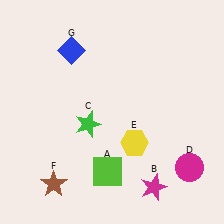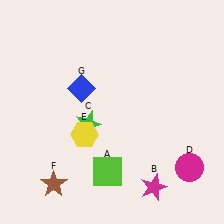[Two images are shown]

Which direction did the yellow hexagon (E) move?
The yellow hexagon (E) moved left.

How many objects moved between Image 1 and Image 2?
2 objects moved between the two images.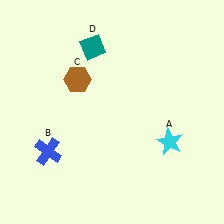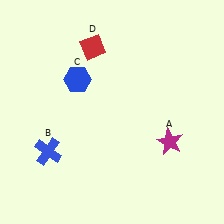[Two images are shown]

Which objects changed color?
A changed from cyan to magenta. C changed from brown to blue. D changed from teal to red.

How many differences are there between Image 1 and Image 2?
There are 3 differences between the two images.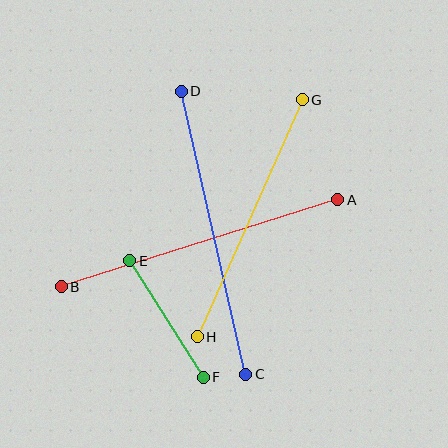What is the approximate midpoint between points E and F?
The midpoint is at approximately (166, 319) pixels.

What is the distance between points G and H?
The distance is approximately 260 pixels.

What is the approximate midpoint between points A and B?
The midpoint is at approximately (199, 243) pixels.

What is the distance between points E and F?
The distance is approximately 138 pixels.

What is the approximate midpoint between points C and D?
The midpoint is at approximately (214, 233) pixels.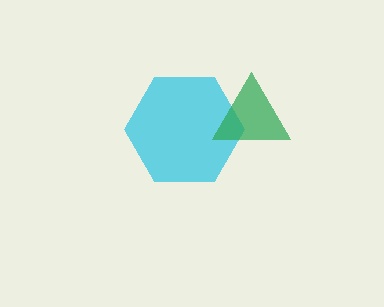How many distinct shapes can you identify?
There are 2 distinct shapes: a cyan hexagon, a green triangle.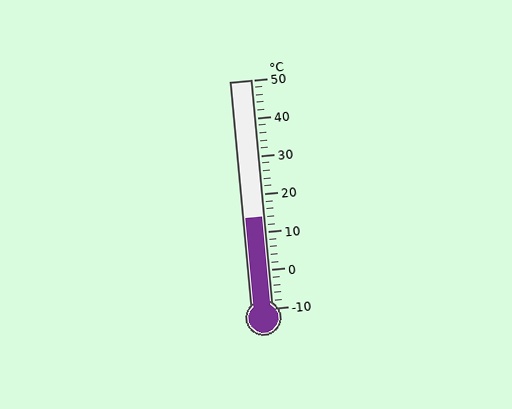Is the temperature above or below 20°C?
The temperature is below 20°C.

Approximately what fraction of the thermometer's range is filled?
The thermometer is filled to approximately 40% of its range.